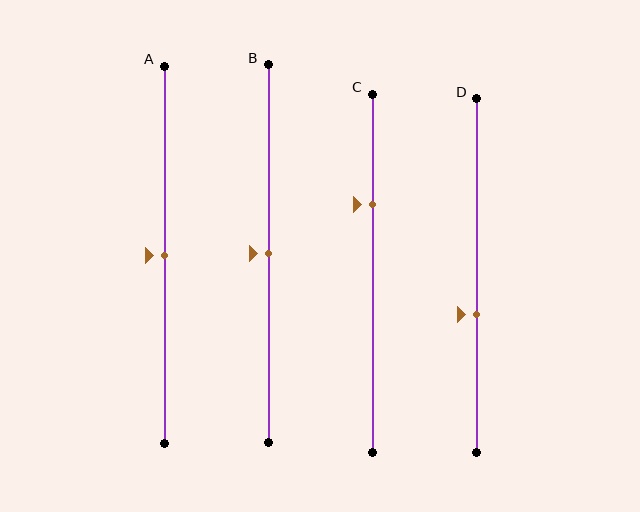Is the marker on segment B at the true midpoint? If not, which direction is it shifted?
Yes, the marker on segment B is at the true midpoint.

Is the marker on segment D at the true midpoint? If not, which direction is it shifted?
No, the marker on segment D is shifted downward by about 11% of the segment length.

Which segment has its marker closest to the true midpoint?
Segment A has its marker closest to the true midpoint.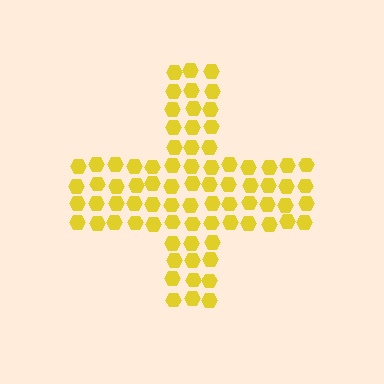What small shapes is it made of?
It is made of small hexagons.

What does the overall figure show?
The overall figure shows a cross.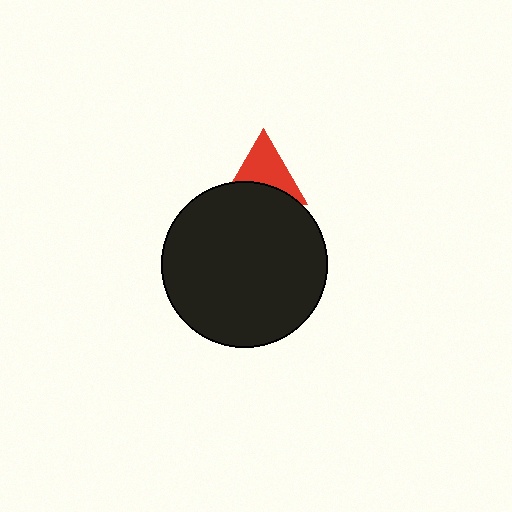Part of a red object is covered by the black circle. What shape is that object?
It is a triangle.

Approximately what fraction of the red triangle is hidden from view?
Roughly 41% of the red triangle is hidden behind the black circle.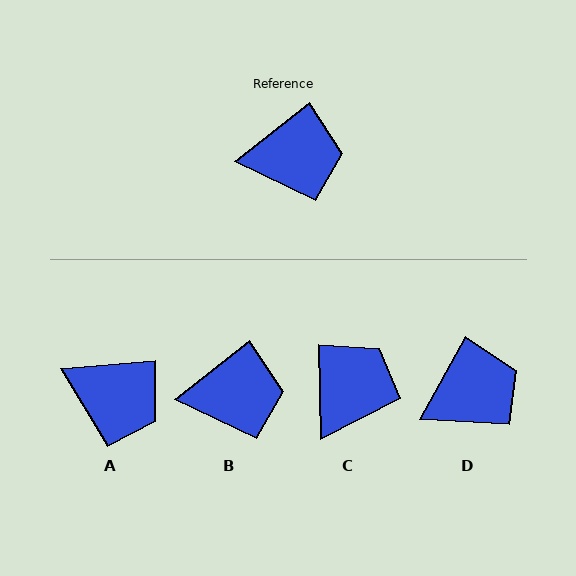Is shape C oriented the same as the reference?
No, it is off by about 53 degrees.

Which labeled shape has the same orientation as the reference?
B.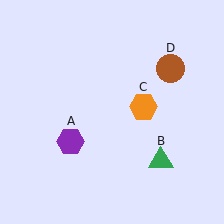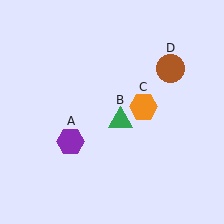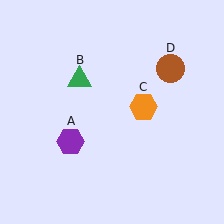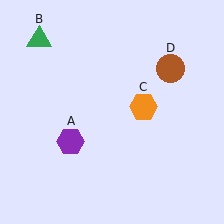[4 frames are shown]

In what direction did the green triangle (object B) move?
The green triangle (object B) moved up and to the left.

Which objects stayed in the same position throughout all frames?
Purple hexagon (object A) and orange hexagon (object C) and brown circle (object D) remained stationary.